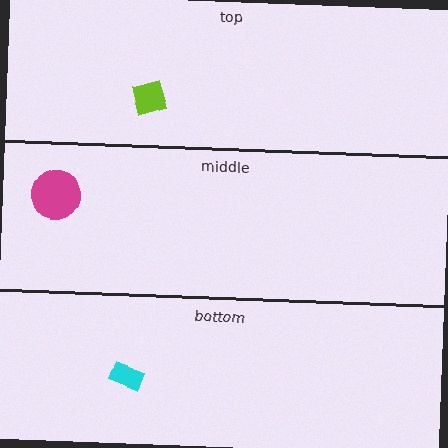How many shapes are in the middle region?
1.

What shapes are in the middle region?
The magenta circle.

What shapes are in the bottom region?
The cyan rectangle.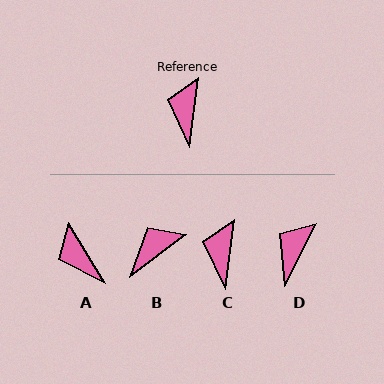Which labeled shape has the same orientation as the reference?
C.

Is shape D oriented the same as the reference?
No, it is off by about 20 degrees.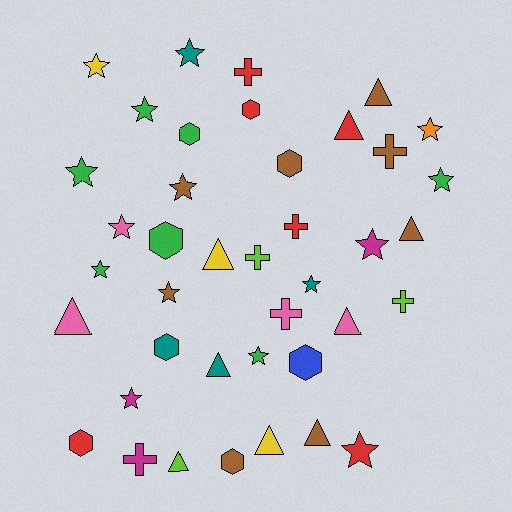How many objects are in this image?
There are 40 objects.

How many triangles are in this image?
There are 10 triangles.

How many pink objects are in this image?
There are 4 pink objects.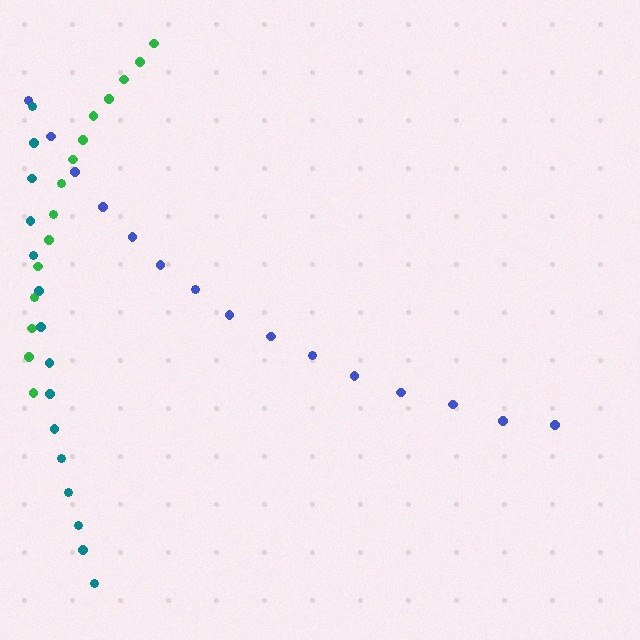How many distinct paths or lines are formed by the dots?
There are 3 distinct paths.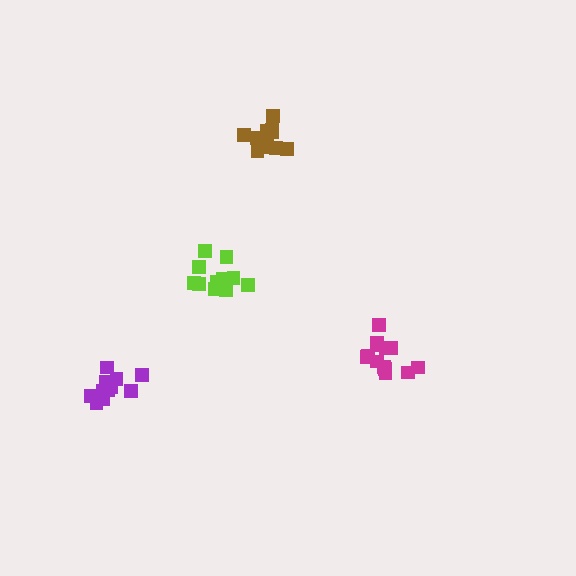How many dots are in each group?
Group 1: 13 dots, Group 2: 14 dots, Group 3: 11 dots, Group 4: 12 dots (50 total).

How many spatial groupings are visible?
There are 4 spatial groupings.